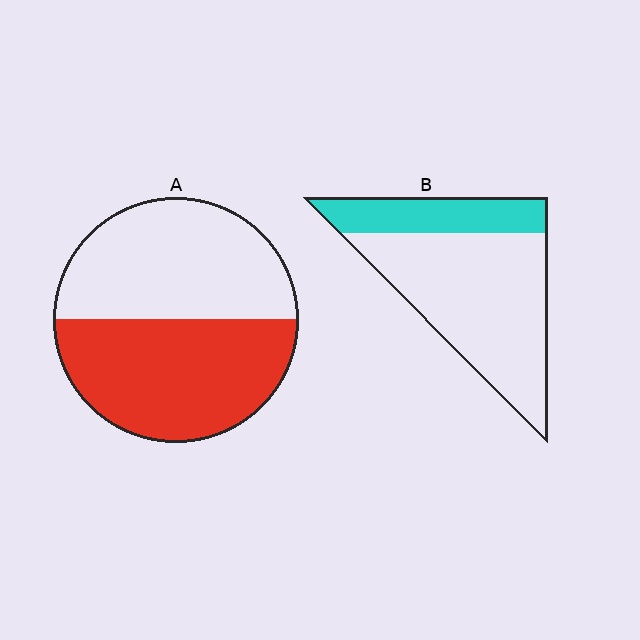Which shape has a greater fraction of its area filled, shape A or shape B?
Shape A.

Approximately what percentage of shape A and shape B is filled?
A is approximately 50% and B is approximately 25%.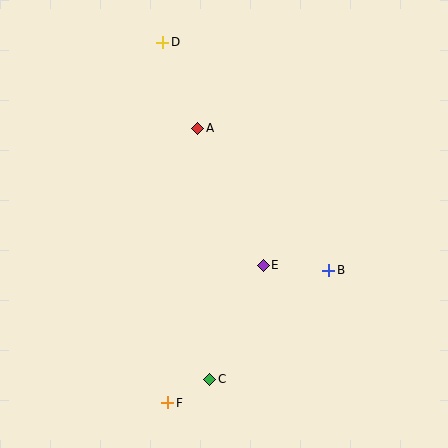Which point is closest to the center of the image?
Point E at (263, 265) is closest to the center.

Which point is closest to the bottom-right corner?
Point B is closest to the bottom-right corner.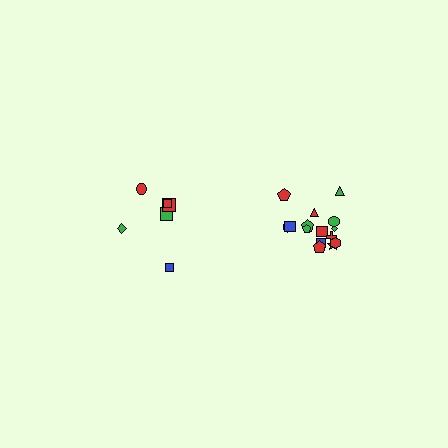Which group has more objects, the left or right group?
The right group.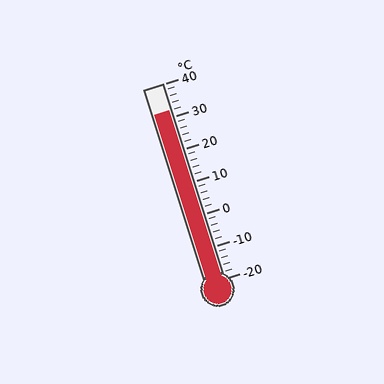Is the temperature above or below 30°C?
The temperature is above 30°C.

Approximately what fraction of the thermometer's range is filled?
The thermometer is filled to approximately 85% of its range.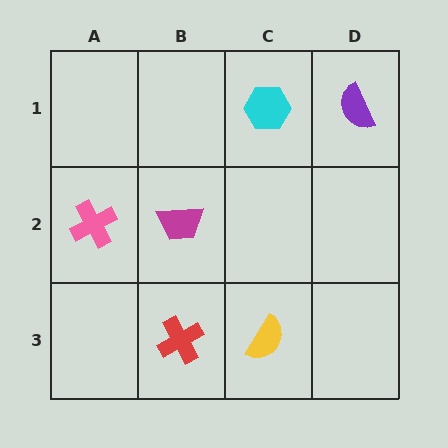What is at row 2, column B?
A magenta trapezoid.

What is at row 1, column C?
A cyan hexagon.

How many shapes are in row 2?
2 shapes.